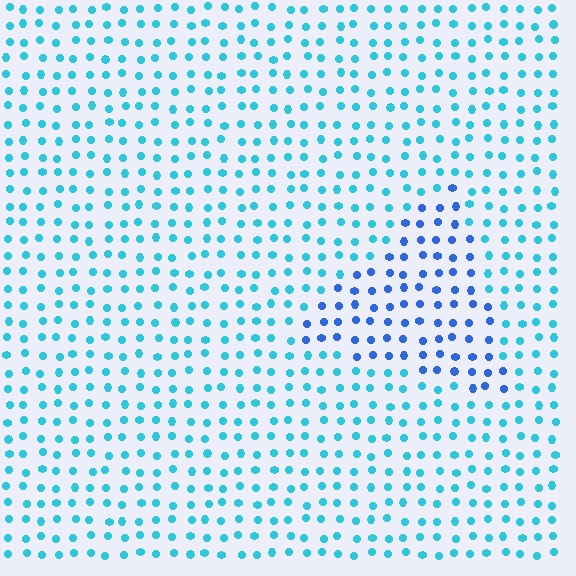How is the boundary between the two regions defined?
The boundary is defined purely by a slight shift in hue (about 34 degrees). Spacing, size, and orientation are identical on both sides.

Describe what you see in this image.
The image is filled with small cyan elements in a uniform arrangement. A triangle-shaped region is visible where the elements are tinted to a slightly different hue, forming a subtle color boundary.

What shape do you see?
I see a triangle.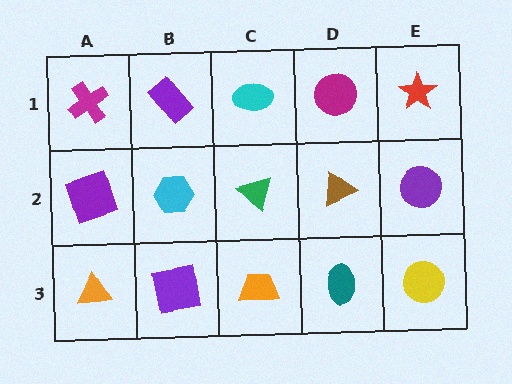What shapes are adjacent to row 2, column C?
A cyan ellipse (row 1, column C), an orange trapezoid (row 3, column C), a cyan hexagon (row 2, column B), a brown triangle (row 2, column D).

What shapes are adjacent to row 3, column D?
A brown triangle (row 2, column D), an orange trapezoid (row 3, column C), a yellow circle (row 3, column E).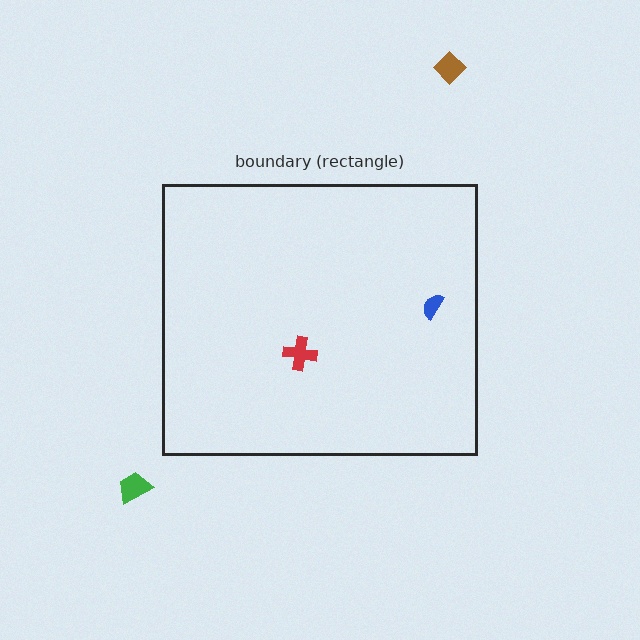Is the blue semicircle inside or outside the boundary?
Inside.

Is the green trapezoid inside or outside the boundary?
Outside.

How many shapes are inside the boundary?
2 inside, 2 outside.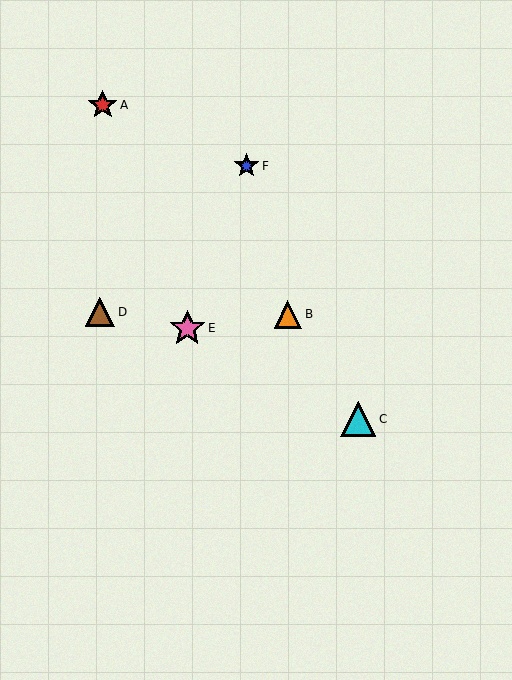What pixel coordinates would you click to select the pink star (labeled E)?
Click at (187, 328) to select the pink star E.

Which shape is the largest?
The pink star (labeled E) is the largest.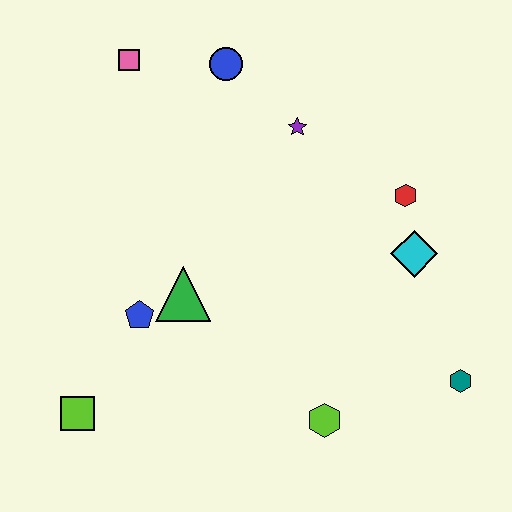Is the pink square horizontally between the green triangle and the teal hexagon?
No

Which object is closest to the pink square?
The blue circle is closest to the pink square.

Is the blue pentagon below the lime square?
No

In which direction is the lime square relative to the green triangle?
The lime square is below the green triangle.